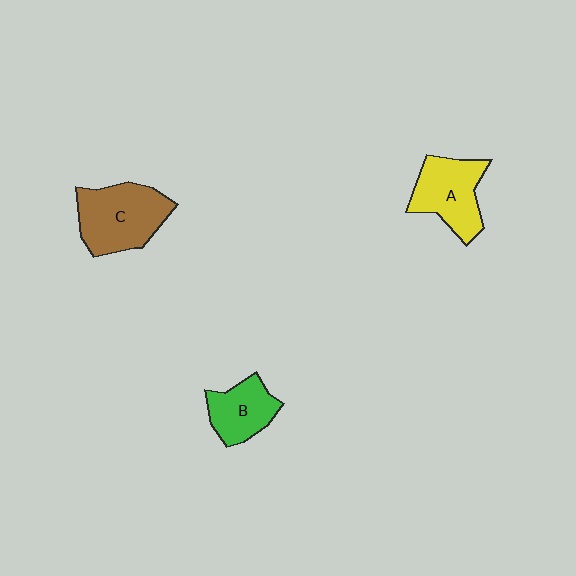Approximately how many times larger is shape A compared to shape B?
Approximately 1.3 times.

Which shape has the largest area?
Shape C (brown).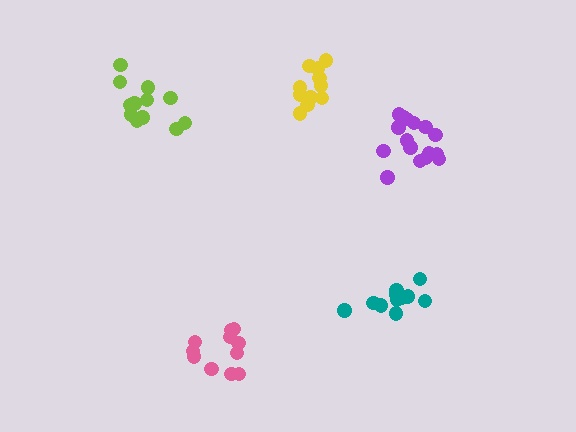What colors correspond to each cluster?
The clusters are colored: pink, purple, teal, lime, yellow.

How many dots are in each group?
Group 1: 11 dots, Group 2: 16 dots, Group 3: 11 dots, Group 4: 12 dots, Group 5: 11 dots (61 total).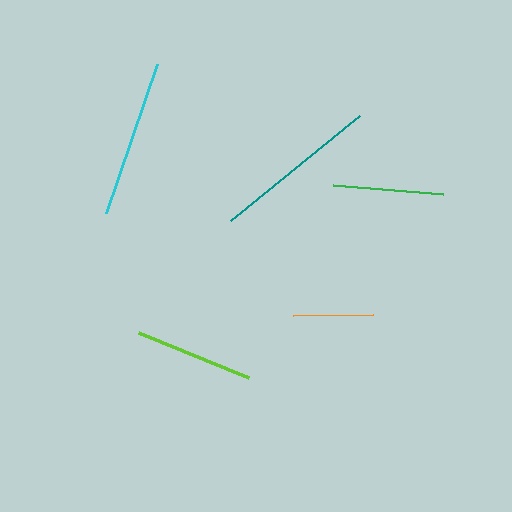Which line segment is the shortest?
The orange line is the shortest at approximately 80 pixels.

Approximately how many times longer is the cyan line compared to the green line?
The cyan line is approximately 1.4 times the length of the green line.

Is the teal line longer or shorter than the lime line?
The teal line is longer than the lime line.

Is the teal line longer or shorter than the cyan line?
The teal line is longer than the cyan line.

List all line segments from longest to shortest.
From longest to shortest: teal, cyan, lime, green, orange.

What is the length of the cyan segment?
The cyan segment is approximately 158 pixels long.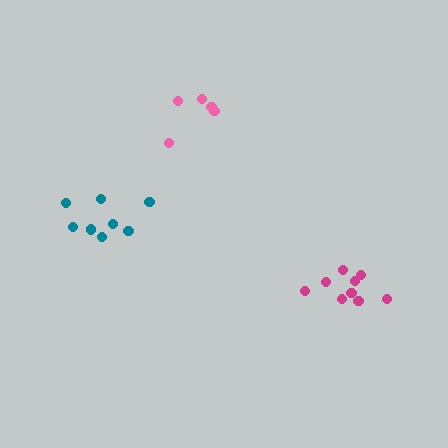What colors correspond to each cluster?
The clusters are colored: magenta, teal, pink.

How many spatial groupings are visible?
There are 3 spatial groupings.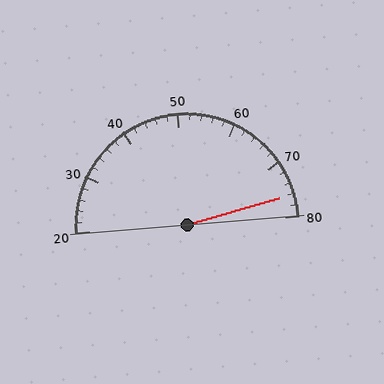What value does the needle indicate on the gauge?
The needle indicates approximately 76.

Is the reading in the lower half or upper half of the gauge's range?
The reading is in the upper half of the range (20 to 80).